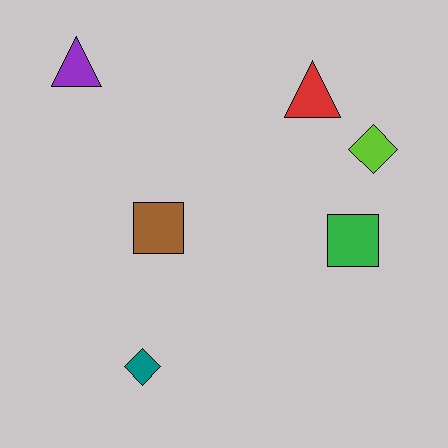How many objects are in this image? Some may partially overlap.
There are 6 objects.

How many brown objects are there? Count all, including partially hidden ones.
There is 1 brown object.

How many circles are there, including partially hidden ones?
There are no circles.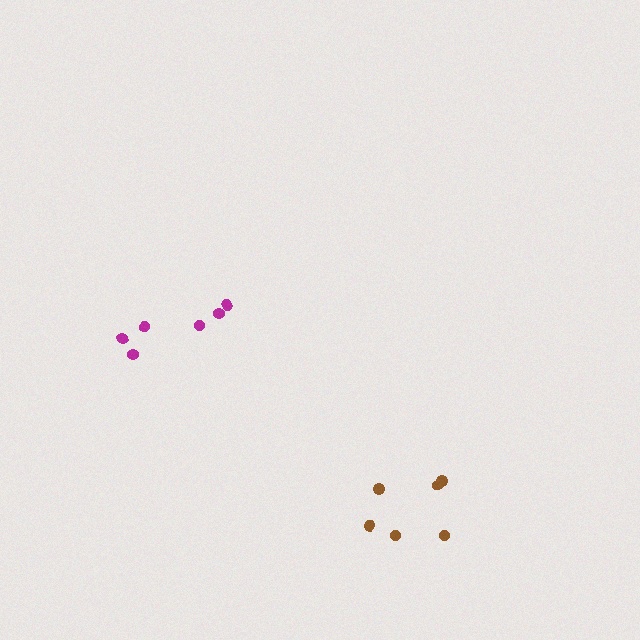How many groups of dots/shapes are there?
There are 2 groups.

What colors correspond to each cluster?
The clusters are colored: magenta, brown.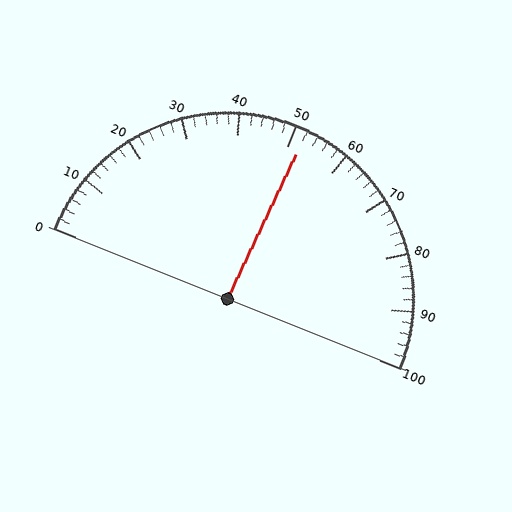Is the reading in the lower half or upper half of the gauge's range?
The reading is in the upper half of the range (0 to 100).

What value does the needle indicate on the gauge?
The needle indicates approximately 52.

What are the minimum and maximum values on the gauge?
The gauge ranges from 0 to 100.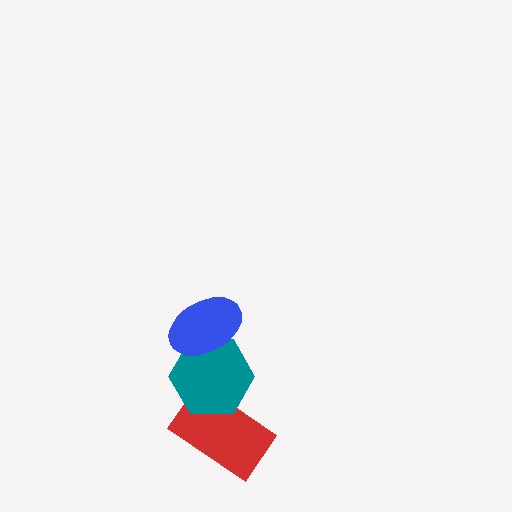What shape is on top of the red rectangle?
The teal hexagon is on top of the red rectangle.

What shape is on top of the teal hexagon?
The blue ellipse is on top of the teal hexagon.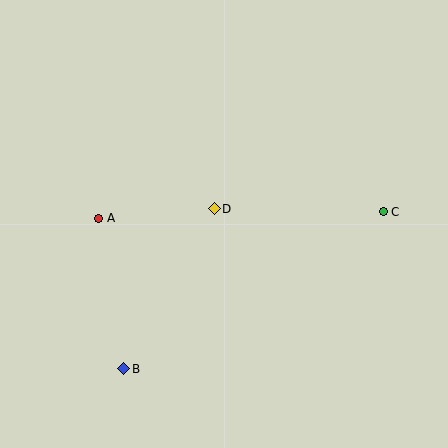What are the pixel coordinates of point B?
Point B is at (124, 369).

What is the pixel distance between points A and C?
The distance between A and C is 285 pixels.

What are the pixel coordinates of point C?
Point C is at (383, 212).